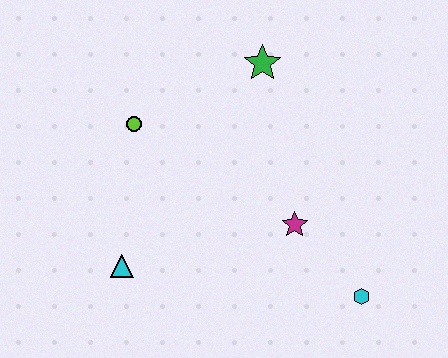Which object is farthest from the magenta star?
The lime circle is farthest from the magenta star.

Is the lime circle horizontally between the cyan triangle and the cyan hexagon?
Yes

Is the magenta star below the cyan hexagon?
No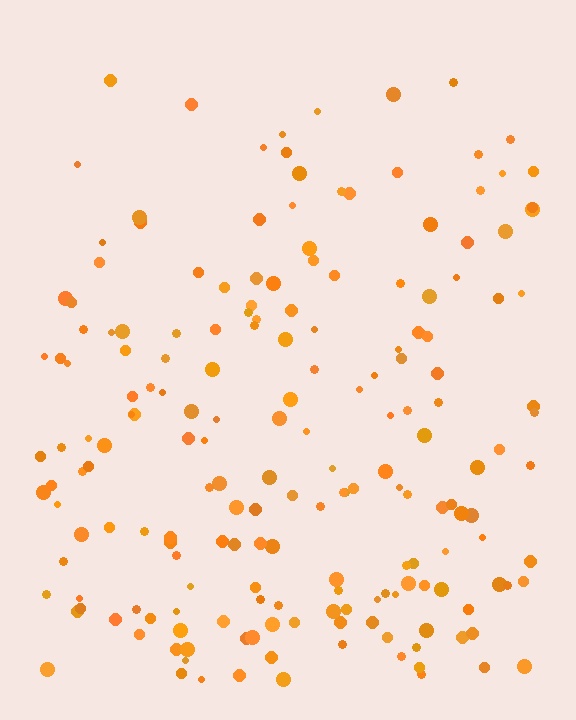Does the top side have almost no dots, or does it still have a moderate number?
Still a moderate number, just noticeably fewer than the bottom.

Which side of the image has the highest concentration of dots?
The bottom.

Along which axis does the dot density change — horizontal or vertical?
Vertical.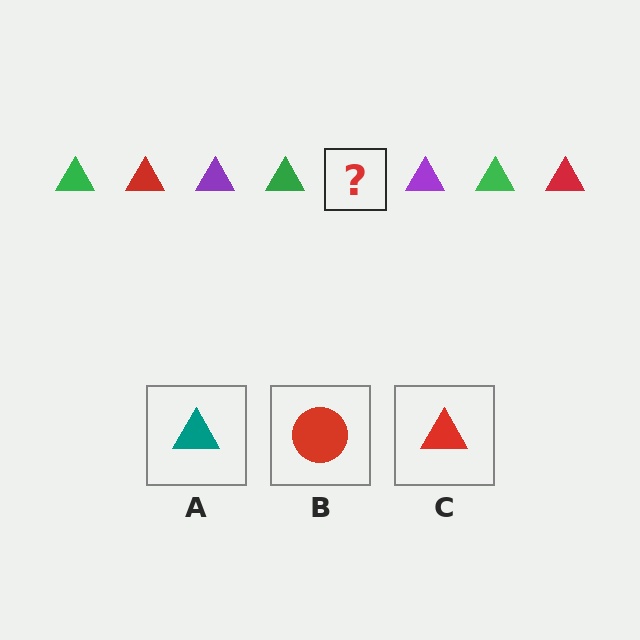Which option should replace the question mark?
Option C.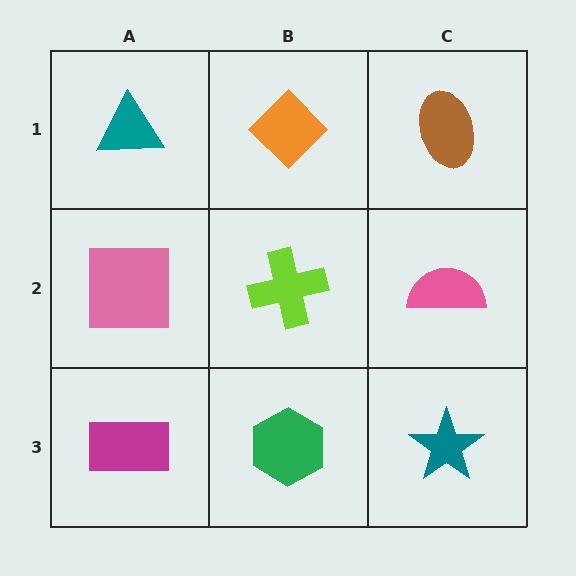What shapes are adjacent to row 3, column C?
A pink semicircle (row 2, column C), a green hexagon (row 3, column B).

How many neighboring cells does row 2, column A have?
3.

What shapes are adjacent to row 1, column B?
A lime cross (row 2, column B), a teal triangle (row 1, column A), a brown ellipse (row 1, column C).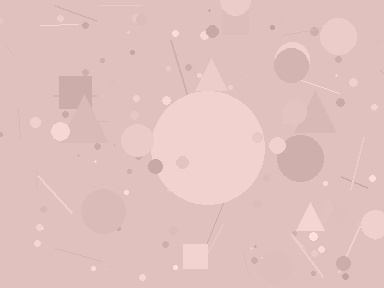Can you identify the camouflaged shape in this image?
The camouflaged shape is a circle.